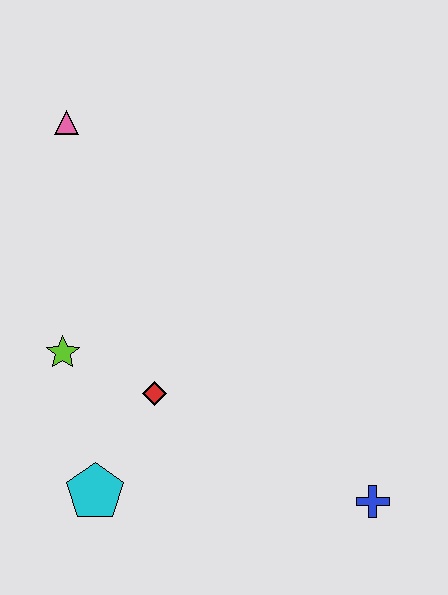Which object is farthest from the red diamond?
The pink triangle is farthest from the red diamond.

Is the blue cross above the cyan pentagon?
No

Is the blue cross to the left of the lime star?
No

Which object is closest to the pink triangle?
The lime star is closest to the pink triangle.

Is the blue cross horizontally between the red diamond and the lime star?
No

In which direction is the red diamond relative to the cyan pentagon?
The red diamond is above the cyan pentagon.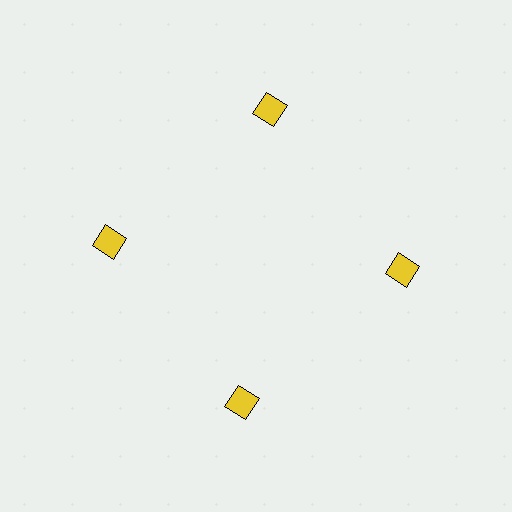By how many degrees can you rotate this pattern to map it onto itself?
The pattern maps onto itself every 90 degrees of rotation.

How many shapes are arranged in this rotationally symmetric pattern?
There are 4 shapes, arranged in 4 groups of 1.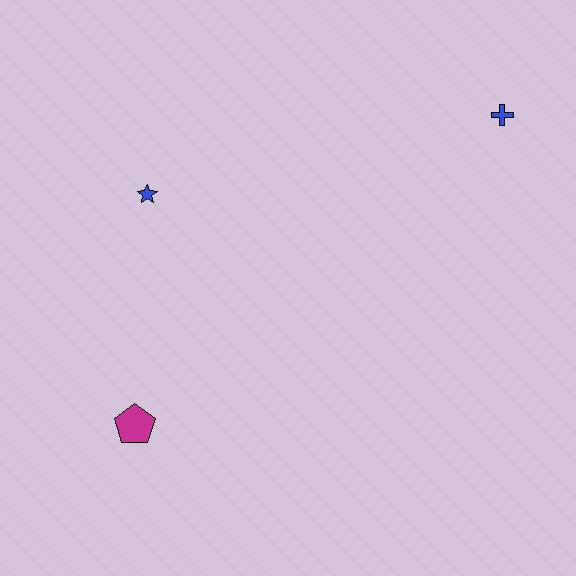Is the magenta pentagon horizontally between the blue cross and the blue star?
No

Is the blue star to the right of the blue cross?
No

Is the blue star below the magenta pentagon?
No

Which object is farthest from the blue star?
The blue cross is farthest from the blue star.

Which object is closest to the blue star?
The magenta pentagon is closest to the blue star.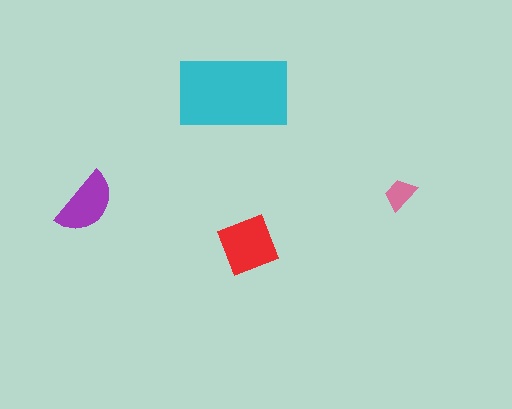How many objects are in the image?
There are 4 objects in the image.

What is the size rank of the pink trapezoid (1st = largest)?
4th.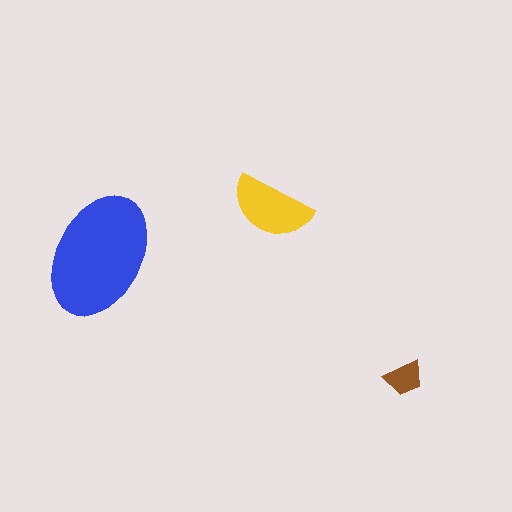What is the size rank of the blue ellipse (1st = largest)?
1st.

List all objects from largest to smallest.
The blue ellipse, the yellow semicircle, the brown trapezoid.